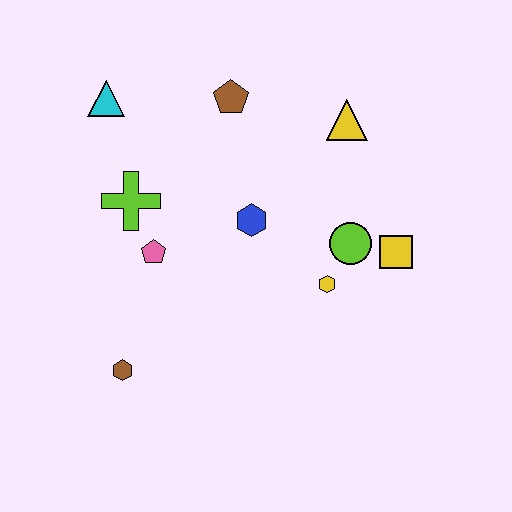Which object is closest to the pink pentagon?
The lime cross is closest to the pink pentagon.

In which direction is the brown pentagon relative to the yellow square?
The brown pentagon is to the left of the yellow square.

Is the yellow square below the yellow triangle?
Yes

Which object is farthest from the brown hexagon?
The yellow triangle is farthest from the brown hexagon.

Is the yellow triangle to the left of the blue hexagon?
No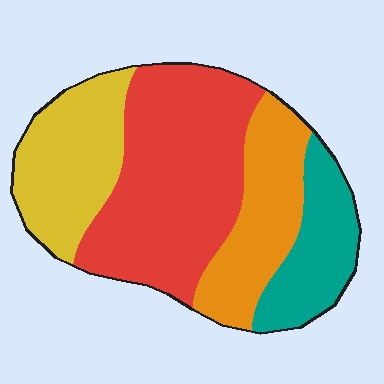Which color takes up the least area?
Teal, at roughly 15%.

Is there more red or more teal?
Red.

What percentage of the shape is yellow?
Yellow covers roughly 20% of the shape.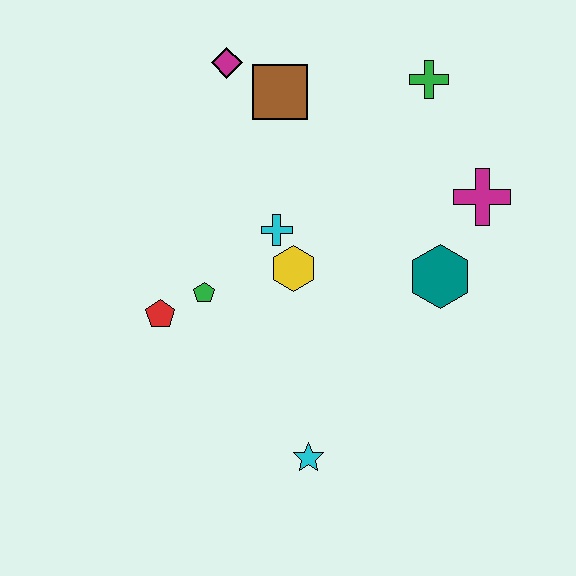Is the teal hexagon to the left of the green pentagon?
No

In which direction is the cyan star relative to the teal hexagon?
The cyan star is below the teal hexagon.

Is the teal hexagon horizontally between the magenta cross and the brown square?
Yes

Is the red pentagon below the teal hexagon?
Yes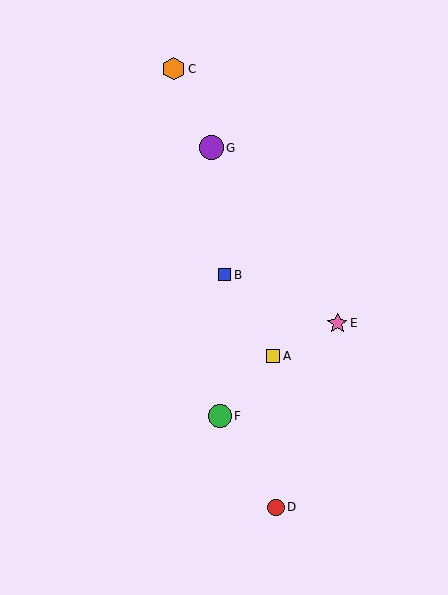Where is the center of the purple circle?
The center of the purple circle is at (211, 148).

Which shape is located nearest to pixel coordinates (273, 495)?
The red circle (labeled D) at (276, 507) is nearest to that location.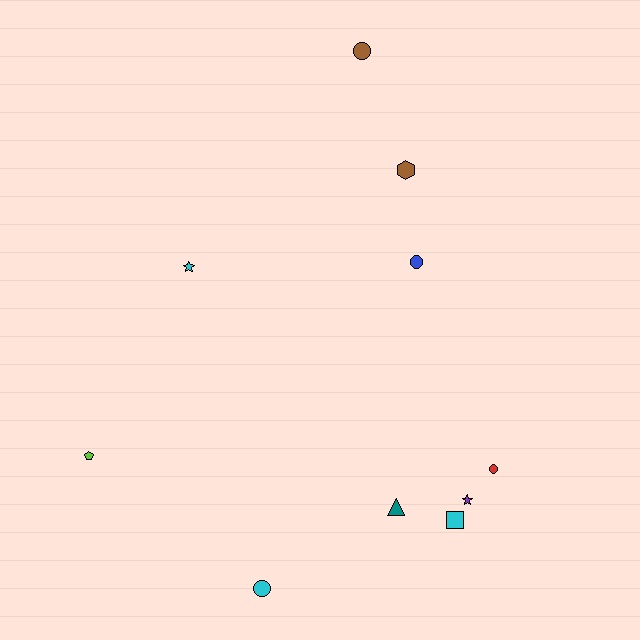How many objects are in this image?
There are 10 objects.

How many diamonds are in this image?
There are no diamonds.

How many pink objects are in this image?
There are no pink objects.